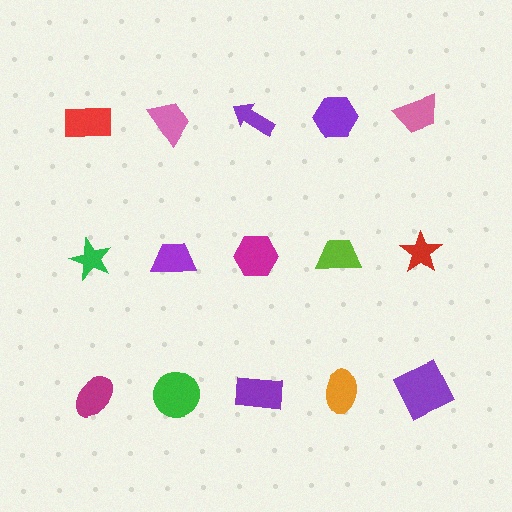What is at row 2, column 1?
A green star.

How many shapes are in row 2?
5 shapes.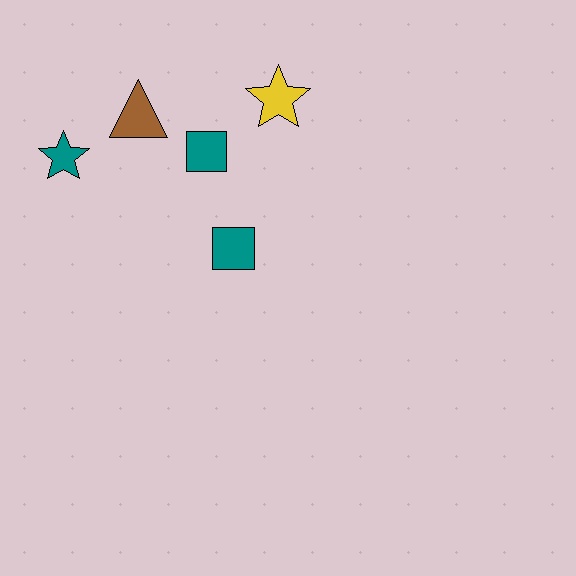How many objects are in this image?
There are 5 objects.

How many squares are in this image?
There are 2 squares.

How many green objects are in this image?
There are no green objects.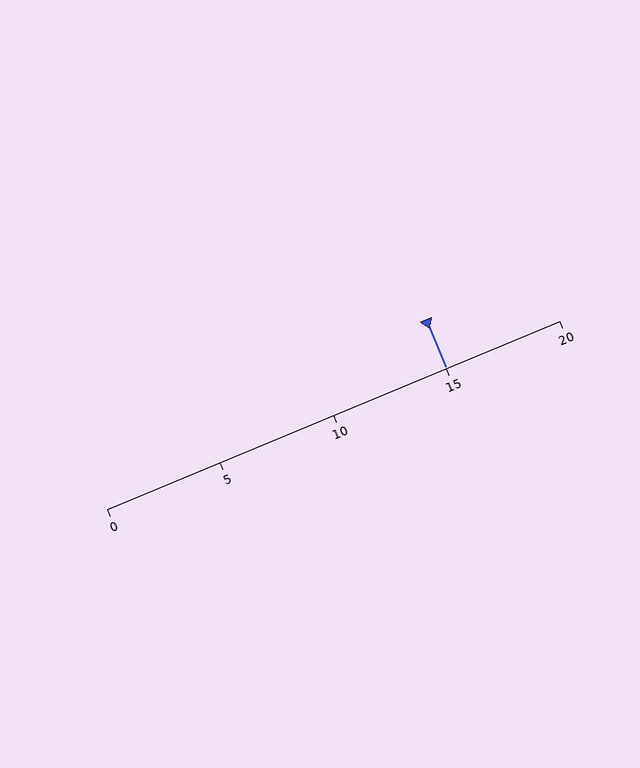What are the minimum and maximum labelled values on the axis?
The axis runs from 0 to 20.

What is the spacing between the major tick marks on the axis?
The major ticks are spaced 5 apart.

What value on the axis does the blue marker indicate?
The marker indicates approximately 15.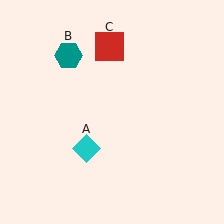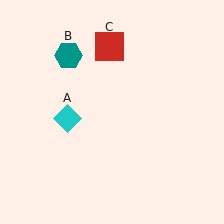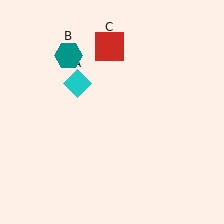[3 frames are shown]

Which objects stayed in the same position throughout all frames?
Teal hexagon (object B) and red square (object C) remained stationary.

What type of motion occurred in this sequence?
The cyan diamond (object A) rotated clockwise around the center of the scene.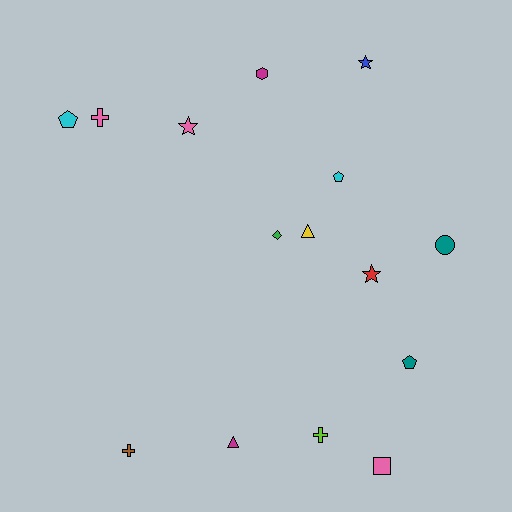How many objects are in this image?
There are 15 objects.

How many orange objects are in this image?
There are no orange objects.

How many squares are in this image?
There is 1 square.